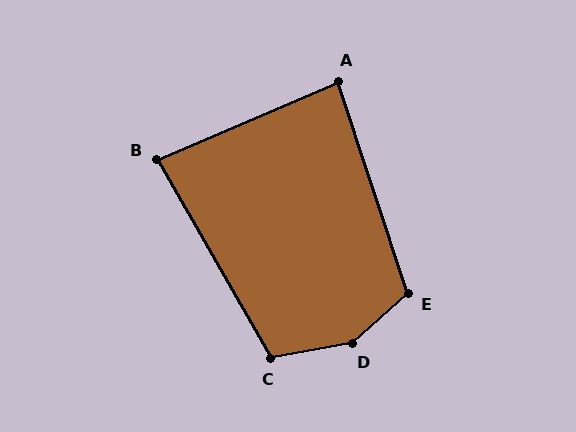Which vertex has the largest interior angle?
D, at approximately 148 degrees.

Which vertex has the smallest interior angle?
B, at approximately 83 degrees.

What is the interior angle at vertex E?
Approximately 114 degrees (obtuse).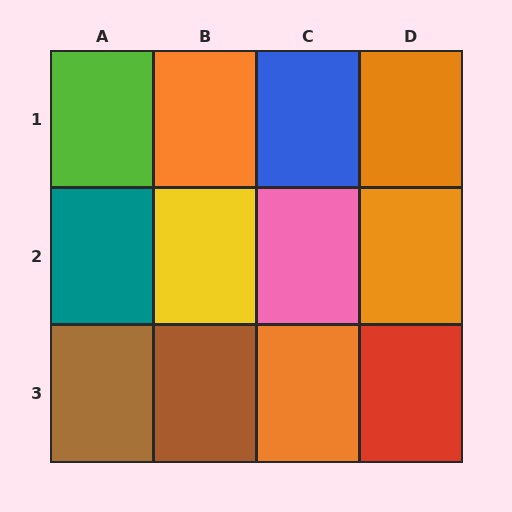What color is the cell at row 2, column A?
Teal.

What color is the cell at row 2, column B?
Yellow.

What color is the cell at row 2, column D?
Orange.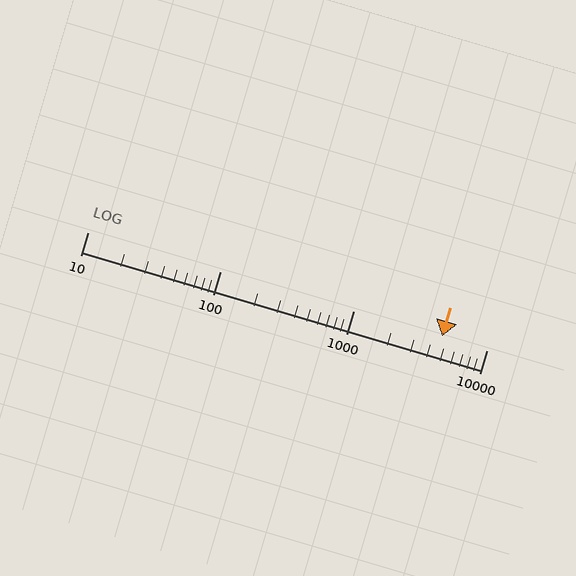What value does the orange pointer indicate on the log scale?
The pointer indicates approximately 4600.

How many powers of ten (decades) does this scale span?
The scale spans 3 decades, from 10 to 10000.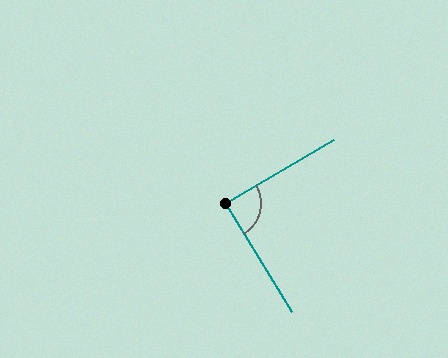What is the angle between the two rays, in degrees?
Approximately 88 degrees.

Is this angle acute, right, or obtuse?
It is approximately a right angle.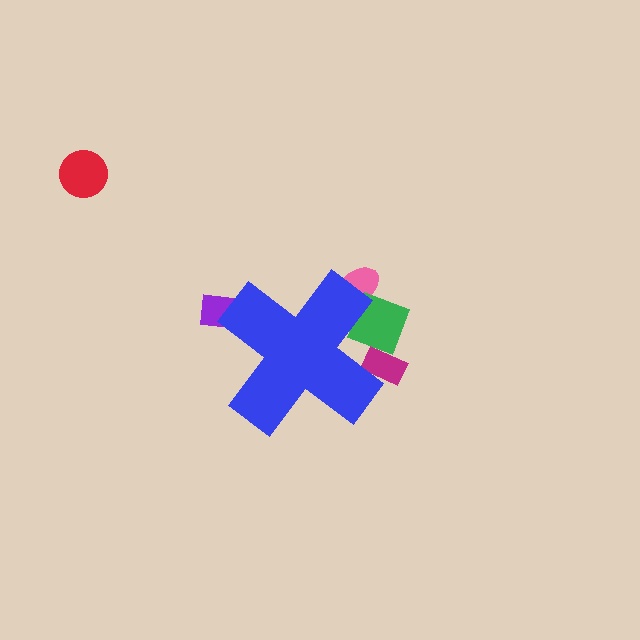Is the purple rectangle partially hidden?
Yes, the purple rectangle is partially hidden behind the blue cross.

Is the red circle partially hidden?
No, the red circle is fully visible.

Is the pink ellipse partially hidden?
Yes, the pink ellipse is partially hidden behind the blue cross.